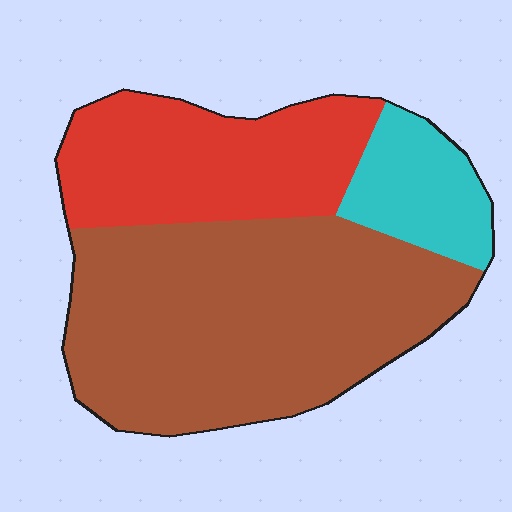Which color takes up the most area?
Brown, at roughly 55%.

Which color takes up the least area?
Cyan, at roughly 15%.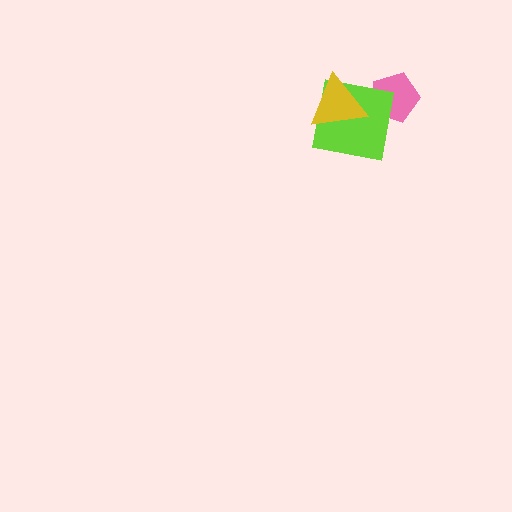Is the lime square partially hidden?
Yes, it is partially covered by another shape.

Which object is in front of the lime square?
The yellow triangle is in front of the lime square.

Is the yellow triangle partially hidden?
No, no other shape covers it.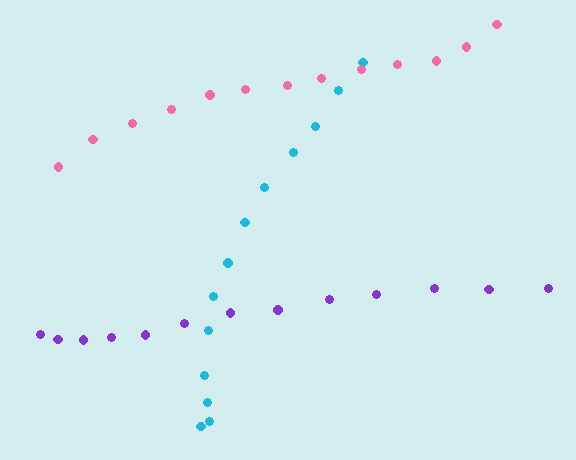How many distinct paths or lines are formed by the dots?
There are 3 distinct paths.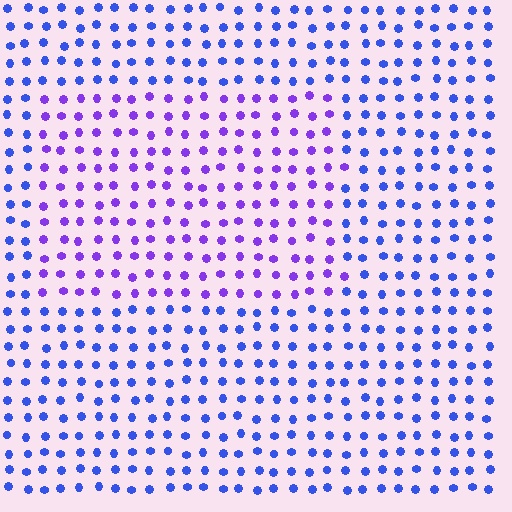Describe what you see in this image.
The image is filled with small blue elements in a uniform arrangement. A rectangle-shaped region is visible where the elements are tinted to a slightly different hue, forming a subtle color boundary.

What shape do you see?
I see a rectangle.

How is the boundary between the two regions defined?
The boundary is defined purely by a slight shift in hue (about 37 degrees). Spacing, size, and orientation are identical on both sides.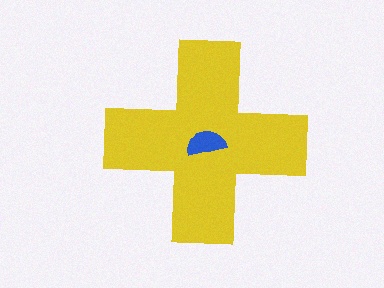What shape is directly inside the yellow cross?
The blue semicircle.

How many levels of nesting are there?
2.